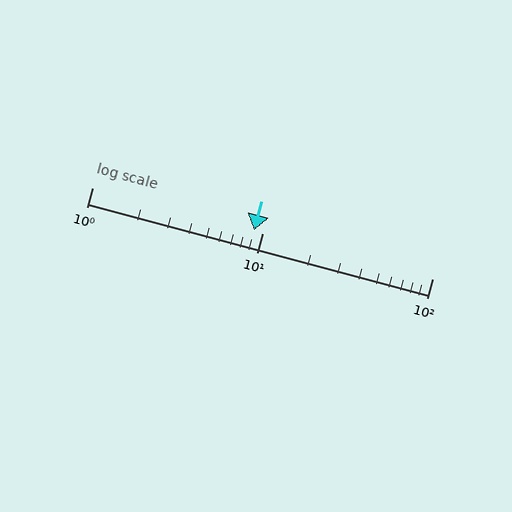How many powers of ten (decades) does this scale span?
The scale spans 2 decades, from 1 to 100.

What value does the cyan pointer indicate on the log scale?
The pointer indicates approximately 8.9.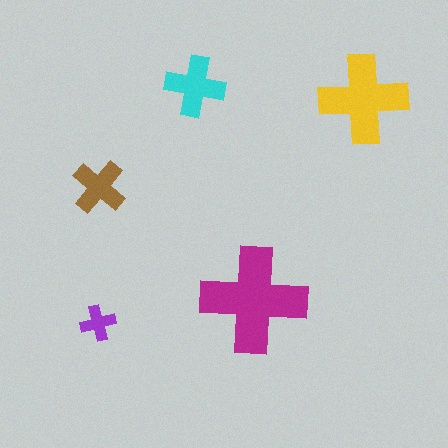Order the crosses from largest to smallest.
the magenta one, the yellow one, the cyan one, the brown one, the purple one.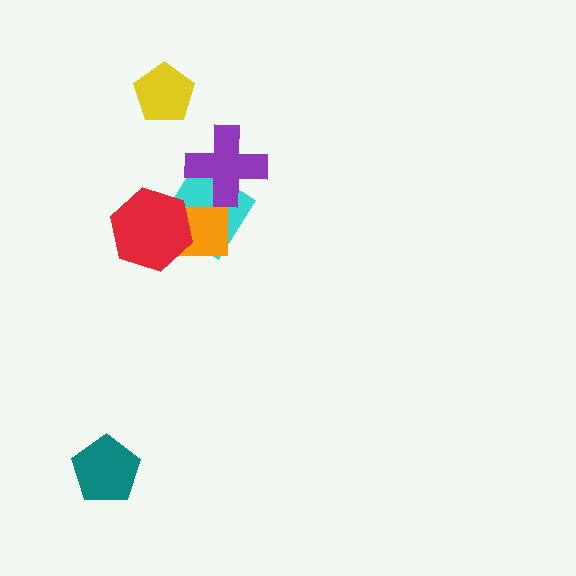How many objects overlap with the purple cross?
1 object overlaps with the purple cross.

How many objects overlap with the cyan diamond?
3 objects overlap with the cyan diamond.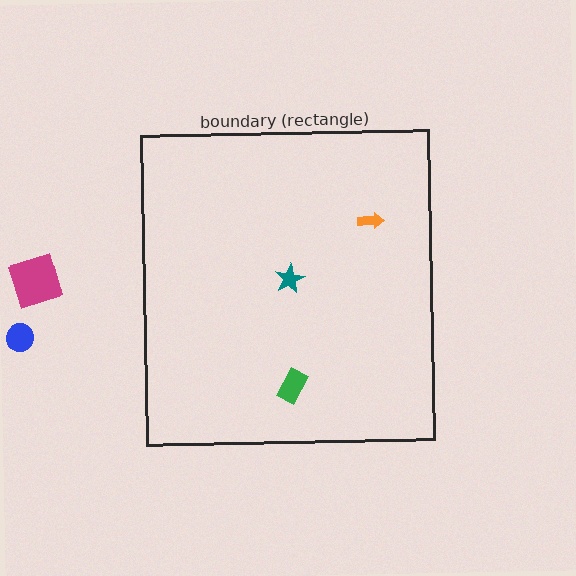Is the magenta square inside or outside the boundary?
Outside.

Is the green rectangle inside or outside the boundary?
Inside.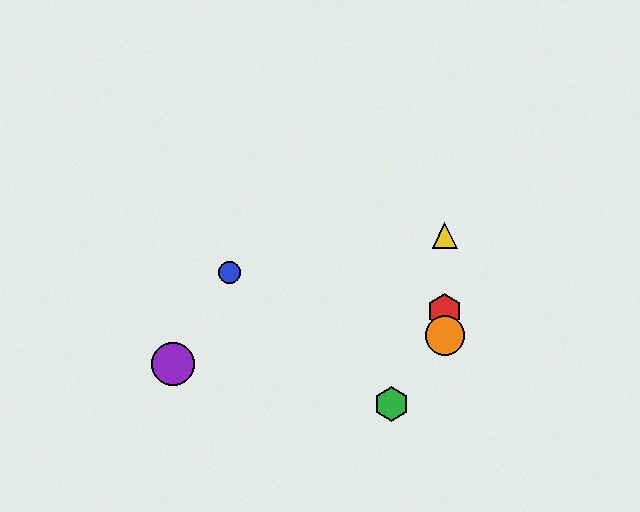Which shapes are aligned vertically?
The red hexagon, the yellow triangle, the orange circle are aligned vertically.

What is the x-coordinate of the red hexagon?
The red hexagon is at x≈445.